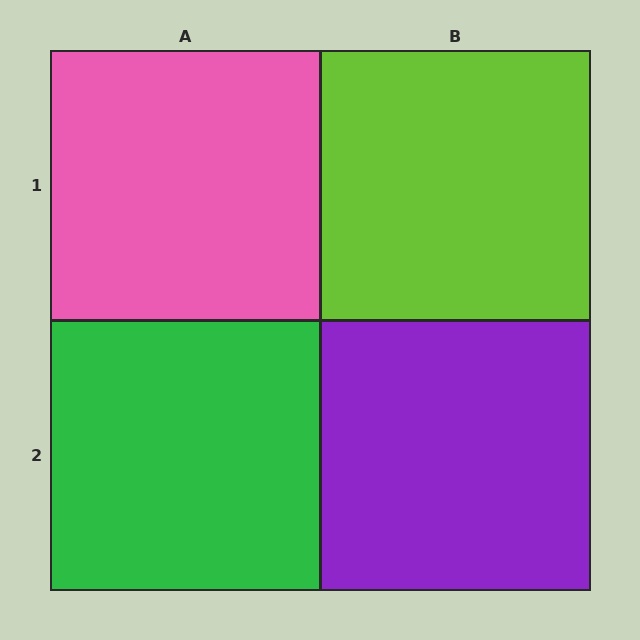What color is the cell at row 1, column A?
Pink.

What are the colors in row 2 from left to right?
Green, purple.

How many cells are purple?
1 cell is purple.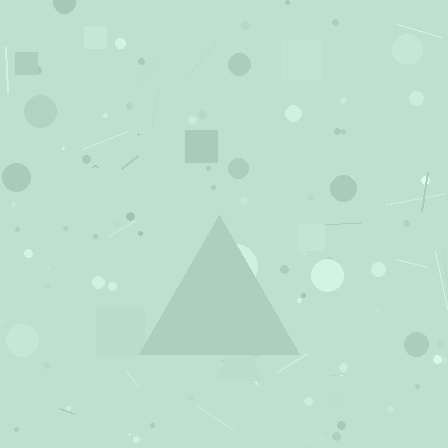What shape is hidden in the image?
A triangle is hidden in the image.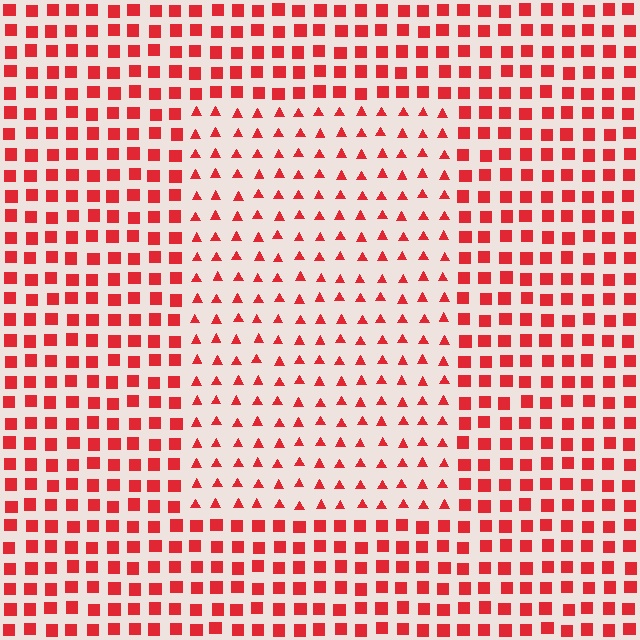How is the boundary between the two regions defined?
The boundary is defined by a change in element shape: triangles inside vs. squares outside. All elements share the same color and spacing.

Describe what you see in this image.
The image is filled with small red elements arranged in a uniform grid. A rectangle-shaped region contains triangles, while the surrounding area contains squares. The boundary is defined purely by the change in element shape.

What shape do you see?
I see a rectangle.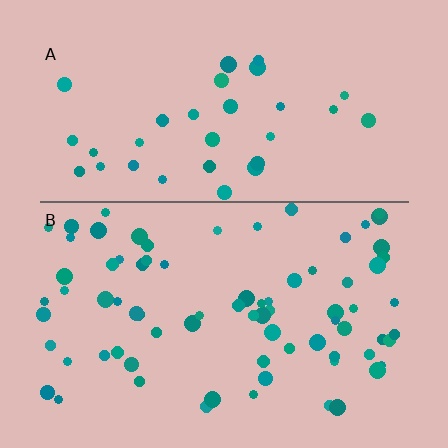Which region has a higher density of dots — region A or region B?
B (the bottom).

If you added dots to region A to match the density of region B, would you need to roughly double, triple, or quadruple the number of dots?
Approximately double.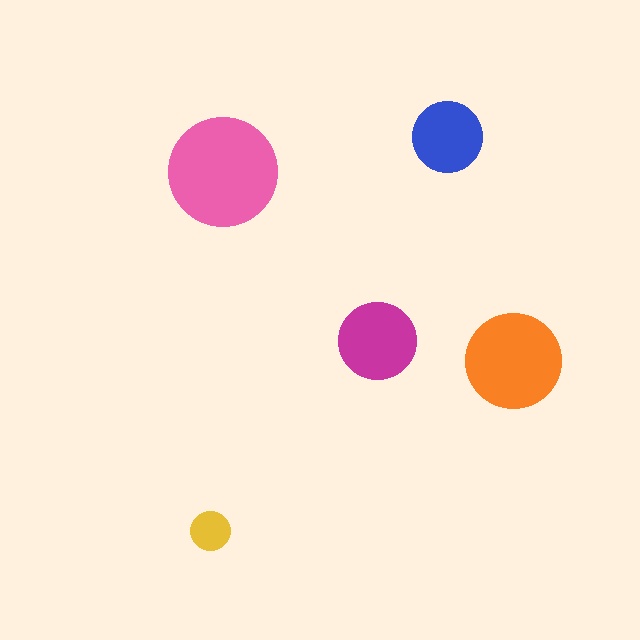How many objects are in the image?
There are 5 objects in the image.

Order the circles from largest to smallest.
the pink one, the orange one, the magenta one, the blue one, the yellow one.